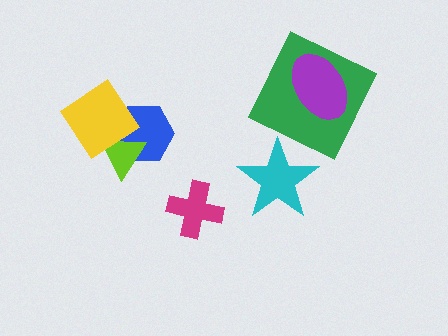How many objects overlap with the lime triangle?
2 objects overlap with the lime triangle.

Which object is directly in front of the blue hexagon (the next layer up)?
The lime triangle is directly in front of the blue hexagon.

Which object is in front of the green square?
The purple ellipse is in front of the green square.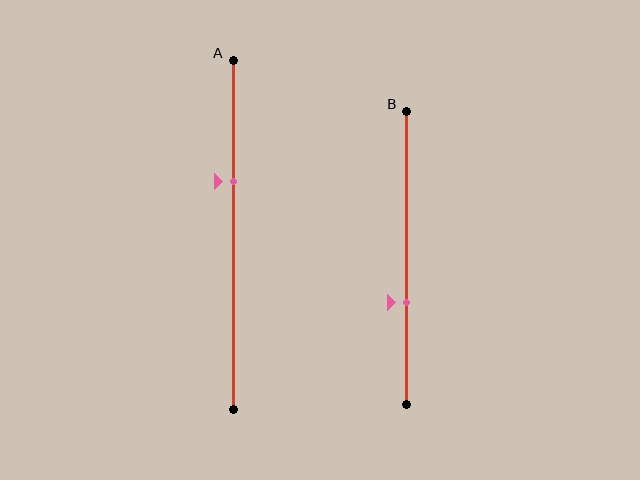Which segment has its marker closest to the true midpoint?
Segment A has its marker closest to the true midpoint.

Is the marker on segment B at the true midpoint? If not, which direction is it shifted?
No, the marker on segment B is shifted downward by about 15% of the segment length.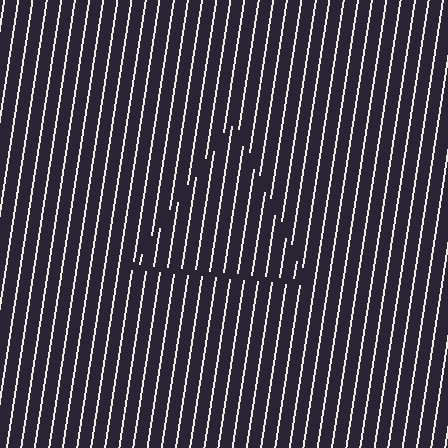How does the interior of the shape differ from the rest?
The interior of the shape contains the same grating, shifted by half a period — the contour is defined by the phase discontinuity where line-ends from the inner and outer gratings abut.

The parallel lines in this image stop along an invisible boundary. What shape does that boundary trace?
An illusory triangle. The interior of the shape contains the same grating, shifted by half a period — the contour is defined by the phase discontinuity where line-ends from the inner and outer gratings abut.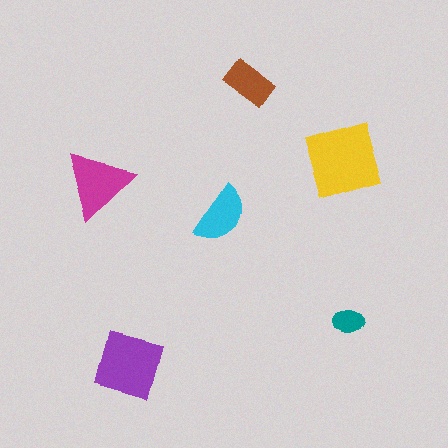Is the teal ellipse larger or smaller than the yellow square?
Smaller.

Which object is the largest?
The yellow square.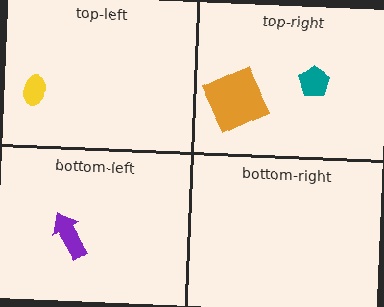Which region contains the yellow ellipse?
The top-left region.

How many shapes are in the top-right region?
2.